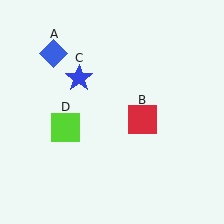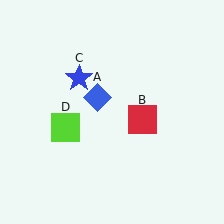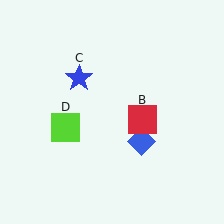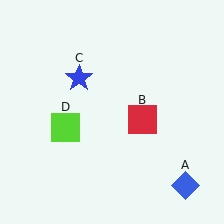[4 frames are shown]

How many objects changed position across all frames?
1 object changed position: blue diamond (object A).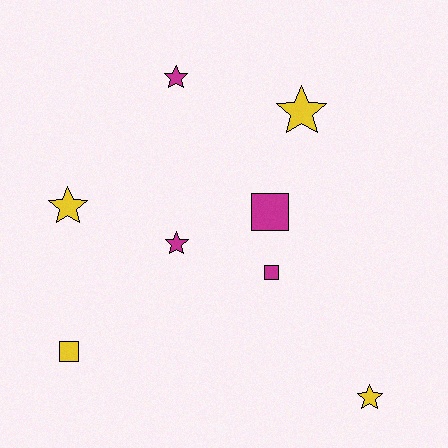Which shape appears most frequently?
Star, with 5 objects.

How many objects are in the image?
There are 8 objects.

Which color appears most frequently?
Yellow, with 4 objects.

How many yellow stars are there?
There are 3 yellow stars.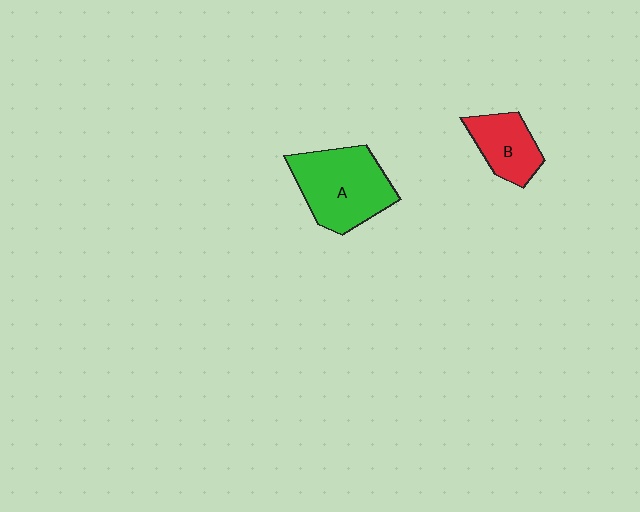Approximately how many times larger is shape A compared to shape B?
Approximately 1.8 times.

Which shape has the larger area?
Shape A (green).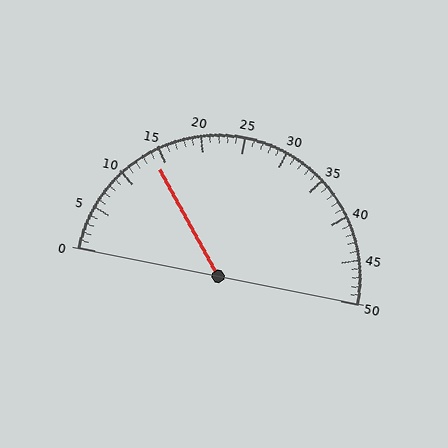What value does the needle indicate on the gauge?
The needle indicates approximately 14.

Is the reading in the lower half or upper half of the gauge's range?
The reading is in the lower half of the range (0 to 50).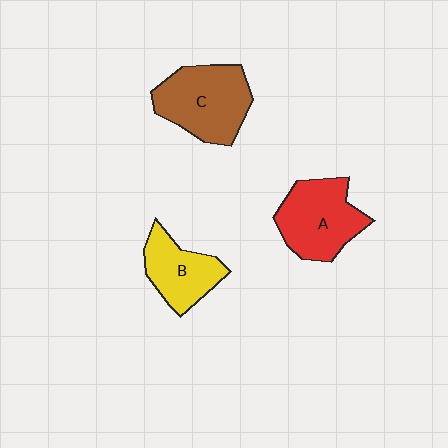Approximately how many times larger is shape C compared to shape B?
Approximately 1.4 times.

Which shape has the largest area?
Shape C (brown).